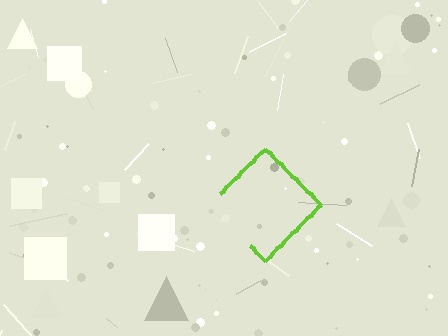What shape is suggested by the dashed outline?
The dashed outline suggests a diamond.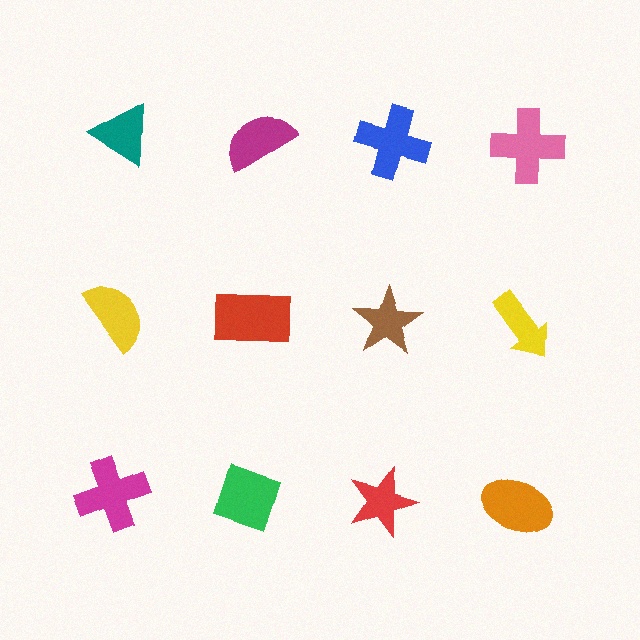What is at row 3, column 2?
A green diamond.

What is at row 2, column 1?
A yellow semicircle.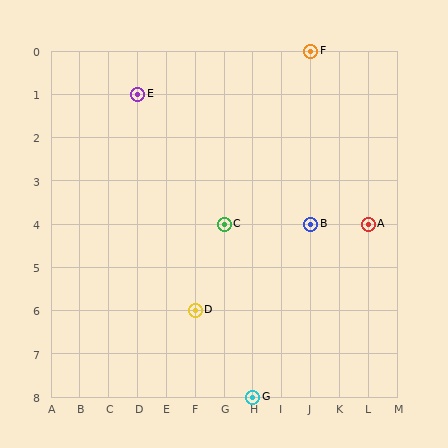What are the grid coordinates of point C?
Point C is at grid coordinates (G, 4).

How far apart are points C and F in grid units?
Points C and F are 3 columns and 4 rows apart (about 5.0 grid units diagonally).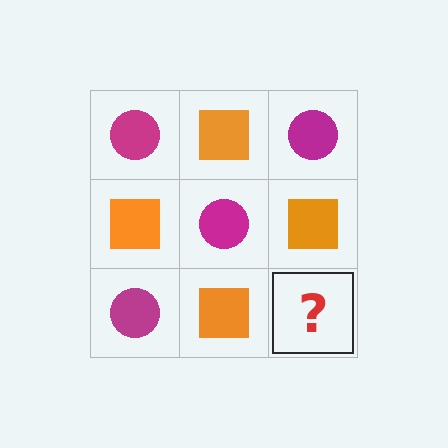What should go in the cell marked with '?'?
The missing cell should contain a magenta circle.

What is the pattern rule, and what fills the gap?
The rule is that it alternates magenta circle and orange square in a checkerboard pattern. The gap should be filled with a magenta circle.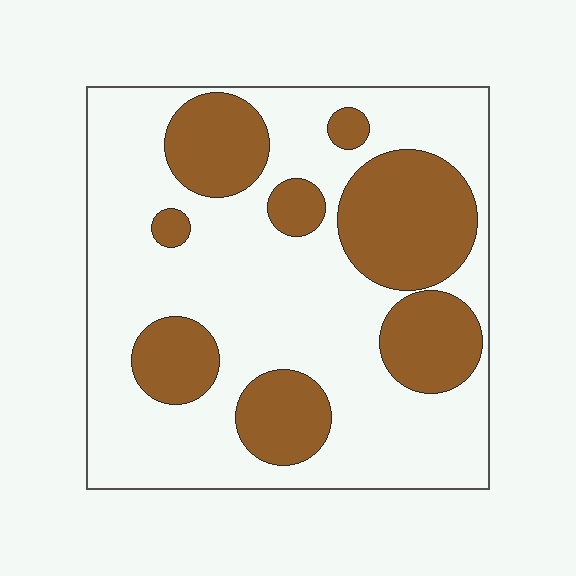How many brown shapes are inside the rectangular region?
8.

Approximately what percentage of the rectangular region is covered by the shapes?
Approximately 30%.